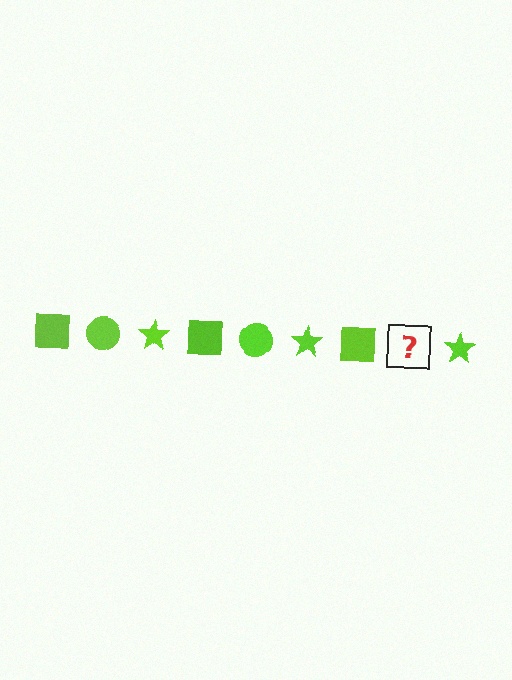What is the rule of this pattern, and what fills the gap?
The rule is that the pattern cycles through square, circle, star shapes in lime. The gap should be filled with a lime circle.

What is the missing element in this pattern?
The missing element is a lime circle.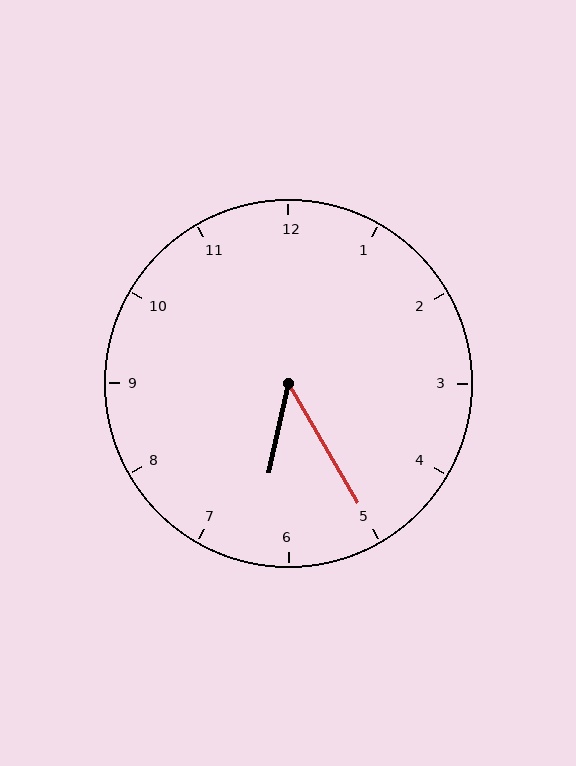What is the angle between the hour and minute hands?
Approximately 42 degrees.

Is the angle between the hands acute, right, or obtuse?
It is acute.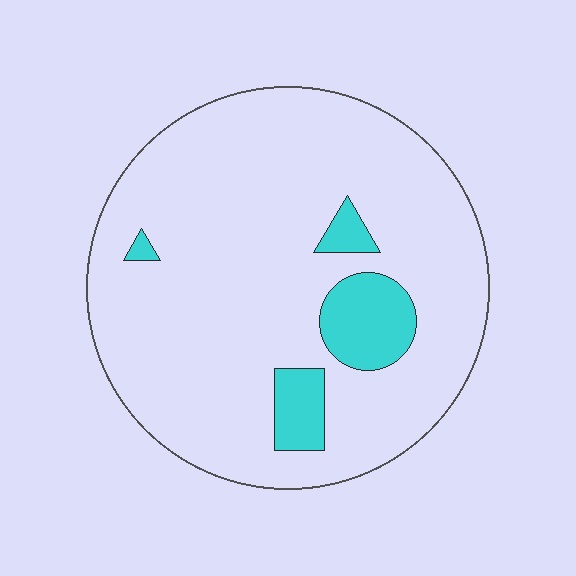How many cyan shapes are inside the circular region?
4.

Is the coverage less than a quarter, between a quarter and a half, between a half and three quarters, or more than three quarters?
Less than a quarter.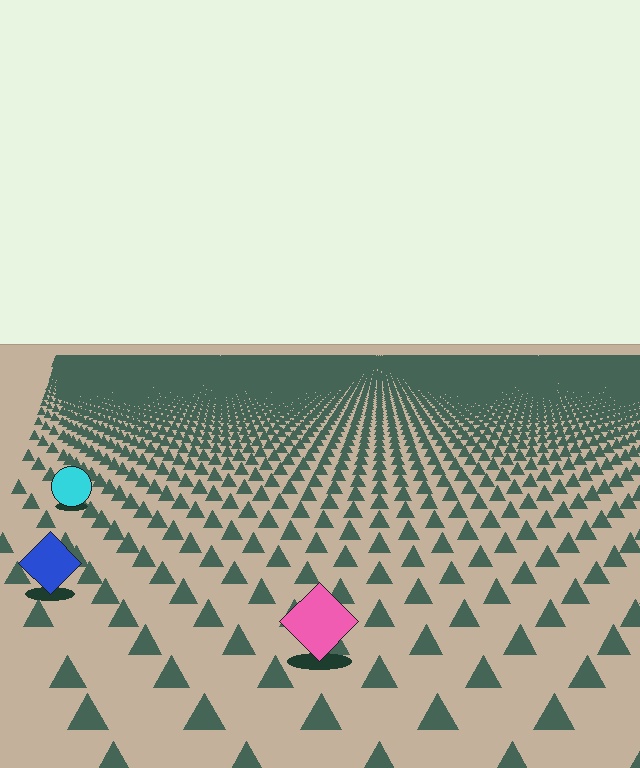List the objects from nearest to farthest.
From nearest to farthest: the pink diamond, the blue diamond, the cyan circle.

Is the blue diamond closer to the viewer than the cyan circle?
Yes. The blue diamond is closer — you can tell from the texture gradient: the ground texture is coarser near it.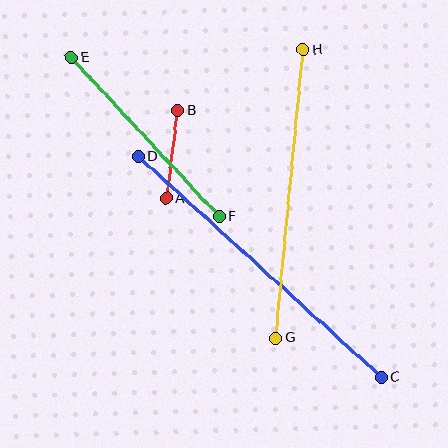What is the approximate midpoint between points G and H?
The midpoint is at approximately (289, 194) pixels.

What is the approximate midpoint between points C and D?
The midpoint is at approximately (260, 267) pixels.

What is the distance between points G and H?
The distance is approximately 290 pixels.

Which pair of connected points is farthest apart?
Points C and D are farthest apart.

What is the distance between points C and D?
The distance is approximately 328 pixels.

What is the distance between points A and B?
The distance is approximately 88 pixels.